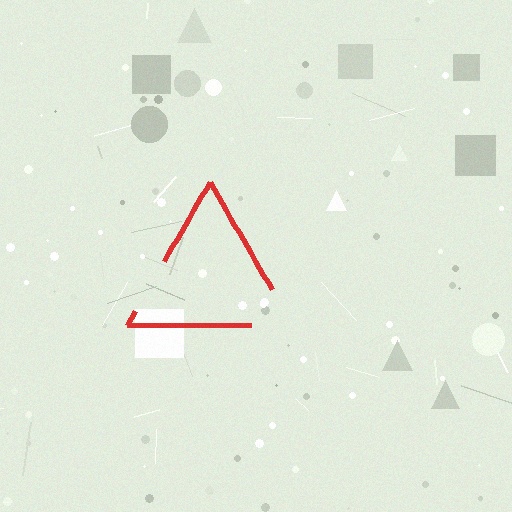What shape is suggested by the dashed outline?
The dashed outline suggests a triangle.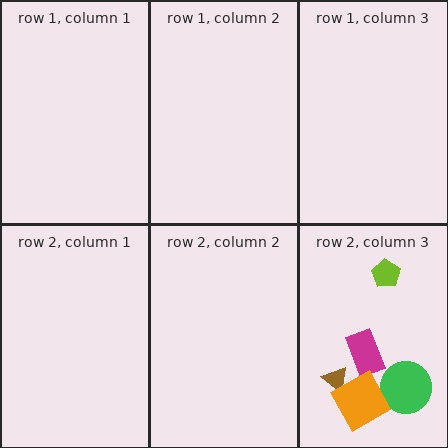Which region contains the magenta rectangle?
The row 2, column 3 region.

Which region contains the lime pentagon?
The row 2, column 3 region.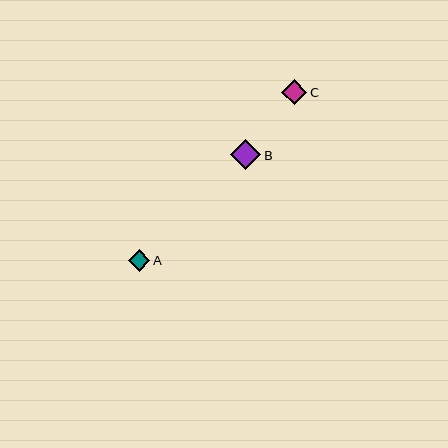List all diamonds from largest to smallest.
From largest to smallest: B, C, A.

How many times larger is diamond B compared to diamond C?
Diamond B is approximately 1.2 times the size of diamond C.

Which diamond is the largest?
Diamond B is the largest with a size of approximately 30 pixels.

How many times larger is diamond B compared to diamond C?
Diamond B is approximately 1.2 times the size of diamond C.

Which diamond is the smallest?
Diamond A is the smallest with a size of approximately 22 pixels.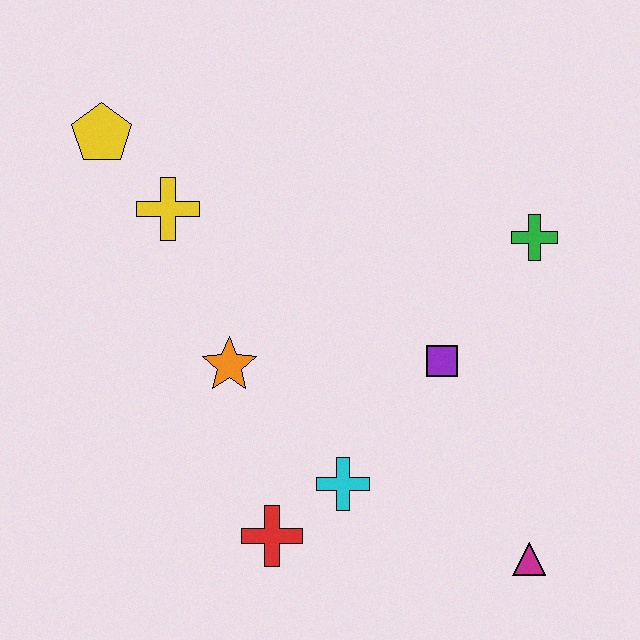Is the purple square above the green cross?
No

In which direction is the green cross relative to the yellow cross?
The green cross is to the right of the yellow cross.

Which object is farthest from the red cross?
The yellow pentagon is farthest from the red cross.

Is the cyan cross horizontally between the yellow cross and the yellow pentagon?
No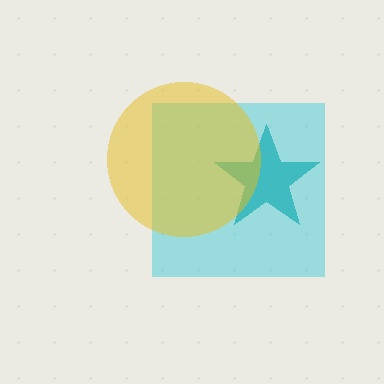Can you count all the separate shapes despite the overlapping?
Yes, there are 3 separate shapes.